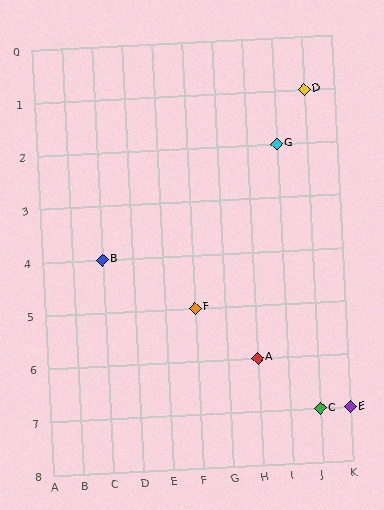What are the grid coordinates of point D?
Point D is at grid coordinates (J, 1).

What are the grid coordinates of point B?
Point B is at grid coordinates (C, 4).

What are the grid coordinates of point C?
Point C is at grid coordinates (J, 7).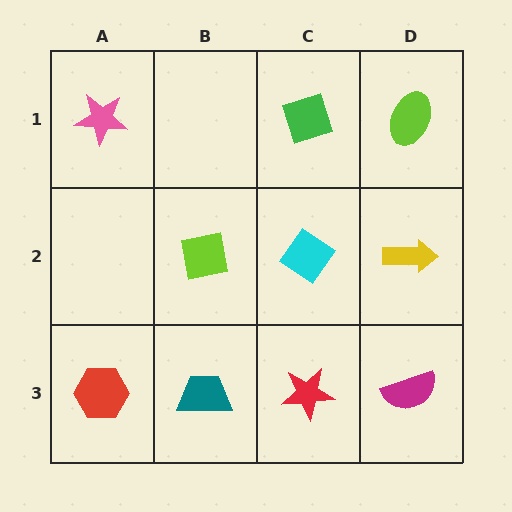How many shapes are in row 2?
3 shapes.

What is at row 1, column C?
A green diamond.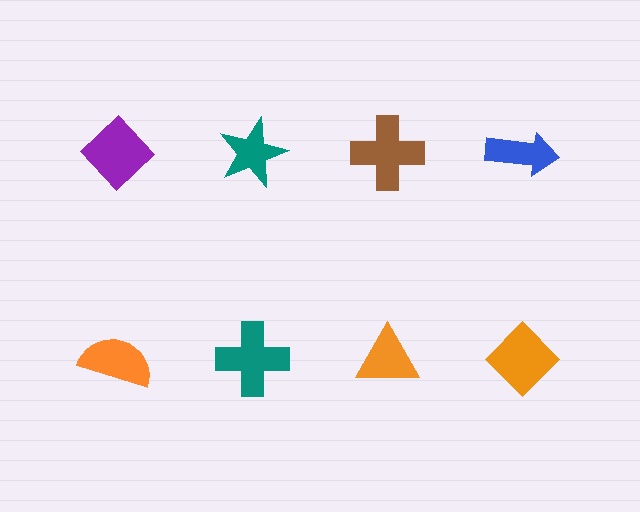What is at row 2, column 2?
A teal cross.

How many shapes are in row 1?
4 shapes.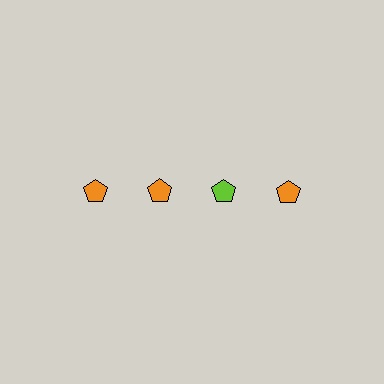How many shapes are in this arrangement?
There are 4 shapes arranged in a grid pattern.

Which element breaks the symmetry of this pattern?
The lime pentagon in the top row, center column breaks the symmetry. All other shapes are orange pentagons.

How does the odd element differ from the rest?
It has a different color: lime instead of orange.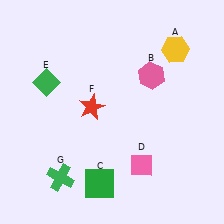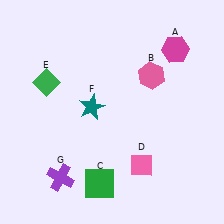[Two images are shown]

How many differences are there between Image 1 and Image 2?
There are 3 differences between the two images.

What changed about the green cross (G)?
In Image 1, G is green. In Image 2, it changed to purple.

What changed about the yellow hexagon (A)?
In Image 1, A is yellow. In Image 2, it changed to magenta.